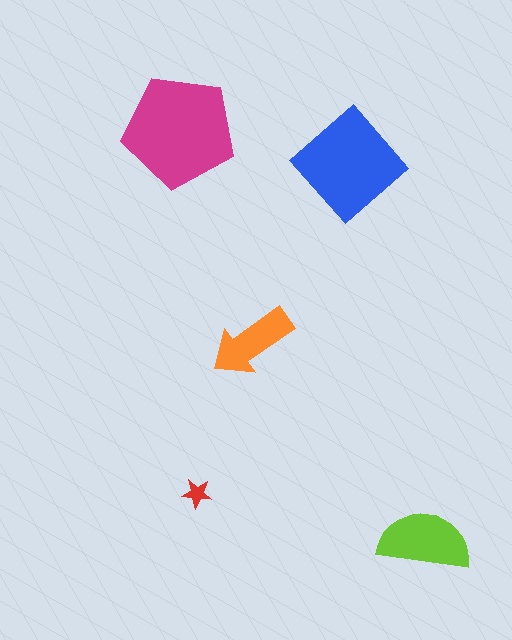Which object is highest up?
The magenta pentagon is topmost.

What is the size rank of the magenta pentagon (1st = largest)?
1st.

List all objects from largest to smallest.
The magenta pentagon, the blue diamond, the lime semicircle, the orange arrow, the red star.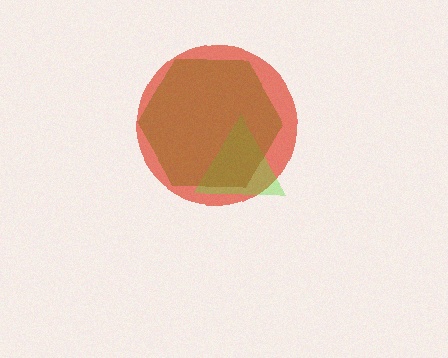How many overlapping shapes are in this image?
There are 3 overlapping shapes in the image.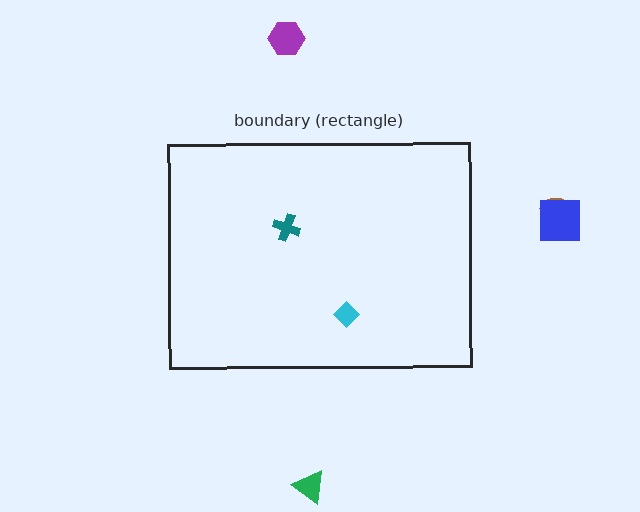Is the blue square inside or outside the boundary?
Outside.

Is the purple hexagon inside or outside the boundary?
Outside.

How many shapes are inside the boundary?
2 inside, 4 outside.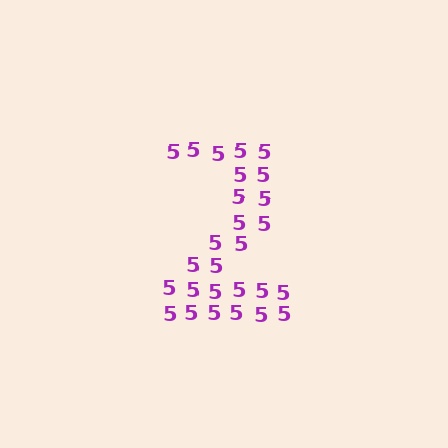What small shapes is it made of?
It is made of small digit 5's.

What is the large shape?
The large shape is the digit 2.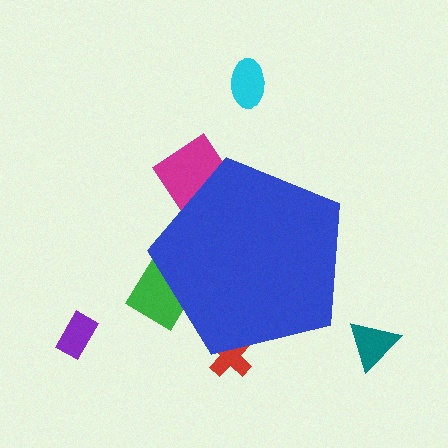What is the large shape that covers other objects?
A blue pentagon.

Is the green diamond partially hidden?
Yes, the green diamond is partially hidden behind the blue pentagon.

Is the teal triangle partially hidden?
No, the teal triangle is fully visible.